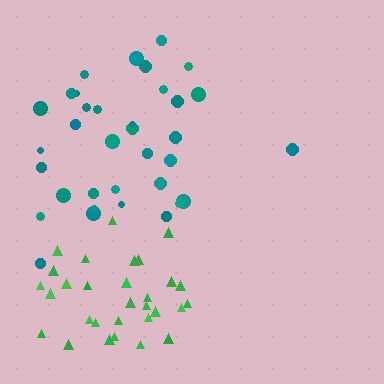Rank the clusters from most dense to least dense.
green, teal.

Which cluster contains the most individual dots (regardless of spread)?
Teal (35).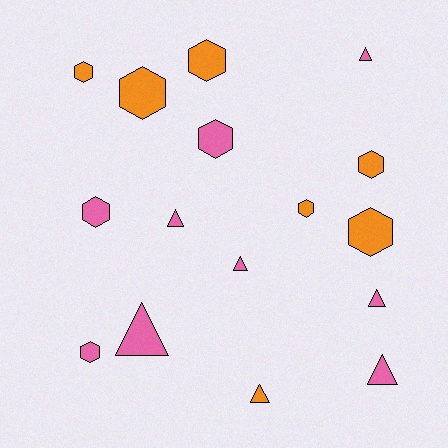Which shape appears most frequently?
Hexagon, with 9 objects.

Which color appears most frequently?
Pink, with 9 objects.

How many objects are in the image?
There are 16 objects.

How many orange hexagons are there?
There are 6 orange hexagons.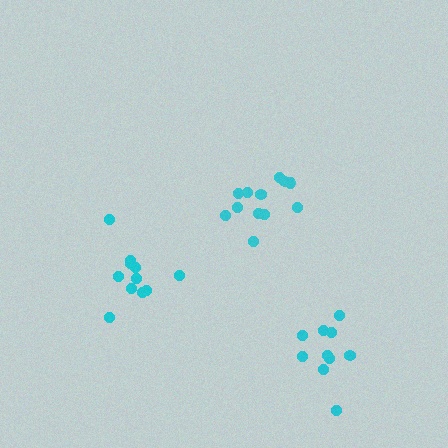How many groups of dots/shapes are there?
There are 3 groups.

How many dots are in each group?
Group 1: 11 dots, Group 2: 12 dots, Group 3: 10 dots (33 total).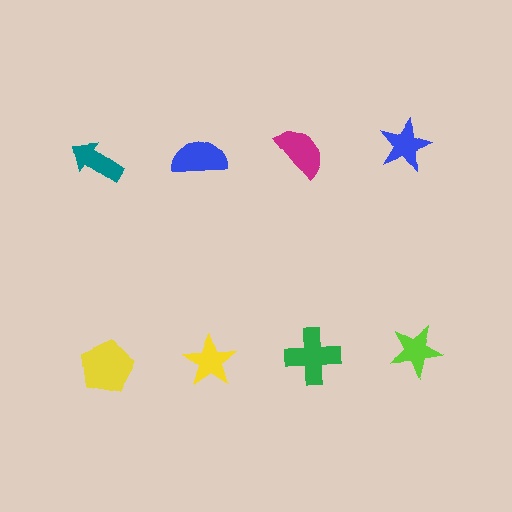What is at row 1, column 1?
A teal arrow.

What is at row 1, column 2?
A blue semicircle.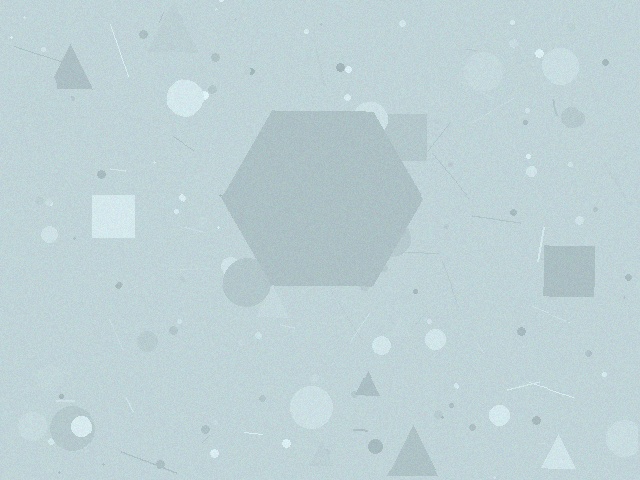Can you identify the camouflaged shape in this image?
The camouflaged shape is a hexagon.